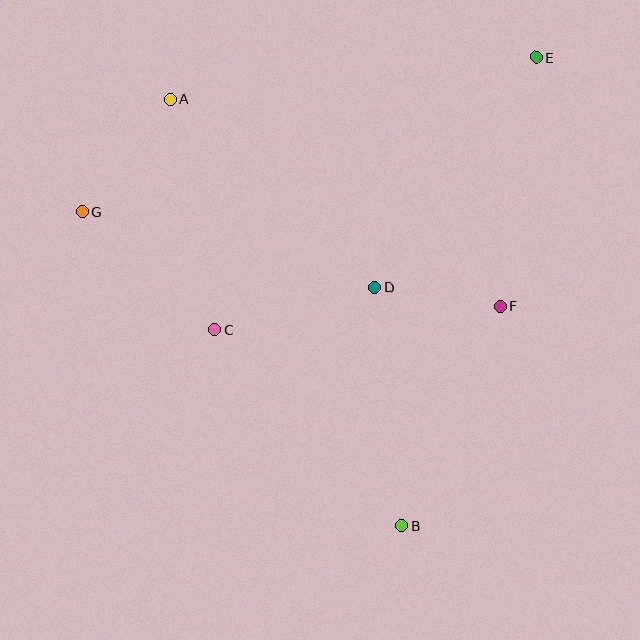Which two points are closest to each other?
Points D and F are closest to each other.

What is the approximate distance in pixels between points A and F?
The distance between A and F is approximately 390 pixels.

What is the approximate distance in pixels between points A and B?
The distance between A and B is approximately 485 pixels.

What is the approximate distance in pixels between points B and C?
The distance between B and C is approximately 271 pixels.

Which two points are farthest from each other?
Points B and E are farthest from each other.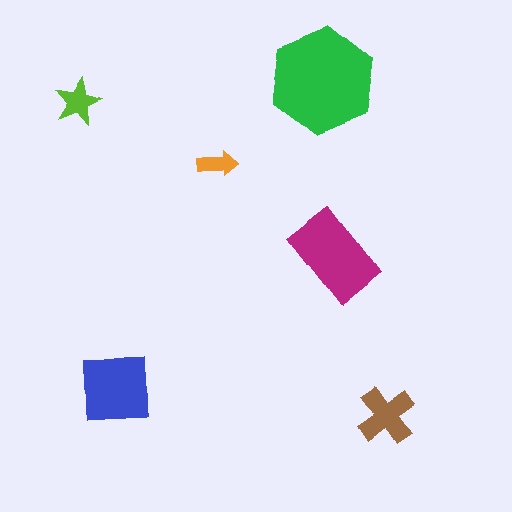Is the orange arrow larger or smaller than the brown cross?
Smaller.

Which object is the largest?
The green hexagon.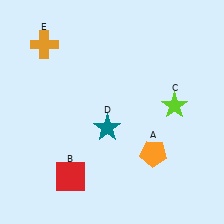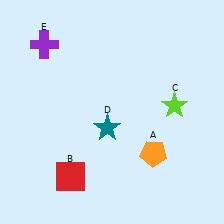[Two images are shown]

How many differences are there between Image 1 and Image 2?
There is 1 difference between the two images.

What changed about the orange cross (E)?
In Image 1, E is orange. In Image 2, it changed to purple.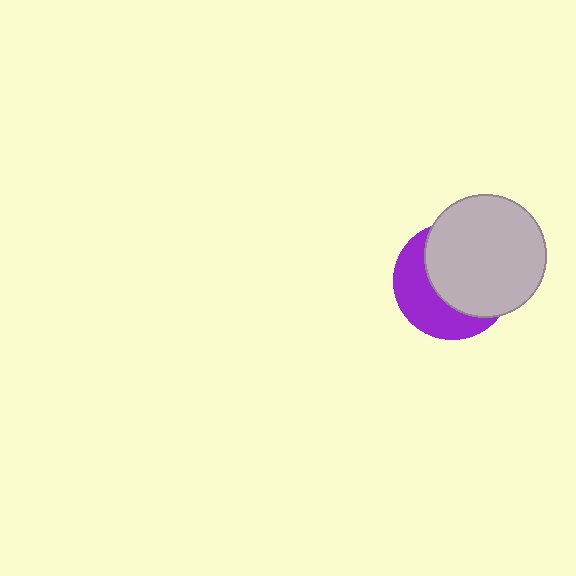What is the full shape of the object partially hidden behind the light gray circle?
The partially hidden object is a purple circle.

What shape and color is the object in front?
The object in front is a light gray circle.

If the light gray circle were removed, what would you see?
You would see the complete purple circle.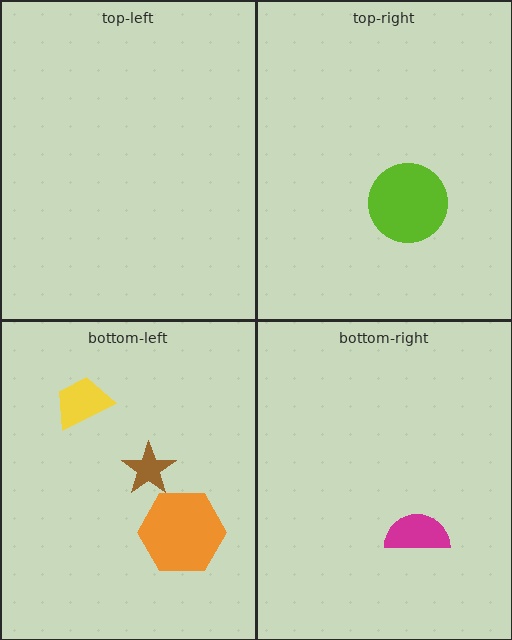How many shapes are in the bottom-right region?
1.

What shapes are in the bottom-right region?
The magenta semicircle.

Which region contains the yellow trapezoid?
The bottom-left region.